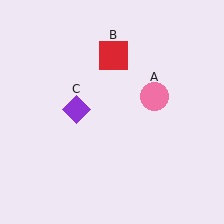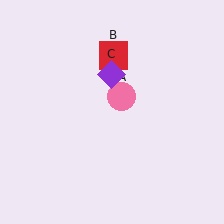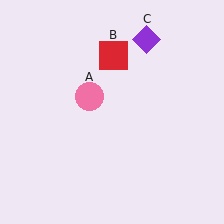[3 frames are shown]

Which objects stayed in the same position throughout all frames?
Red square (object B) remained stationary.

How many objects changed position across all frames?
2 objects changed position: pink circle (object A), purple diamond (object C).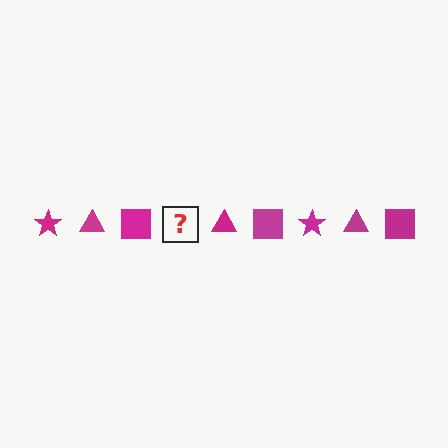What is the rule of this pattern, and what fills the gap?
The rule is that the pattern cycles through star, triangle, square shapes in magenta. The gap should be filled with a magenta star.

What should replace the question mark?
The question mark should be replaced with a magenta star.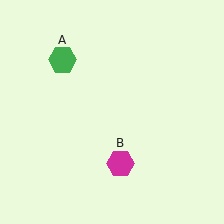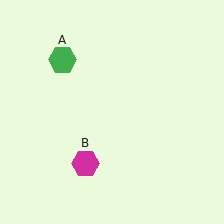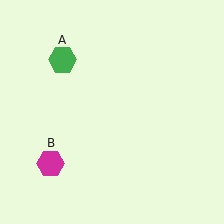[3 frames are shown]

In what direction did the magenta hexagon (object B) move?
The magenta hexagon (object B) moved left.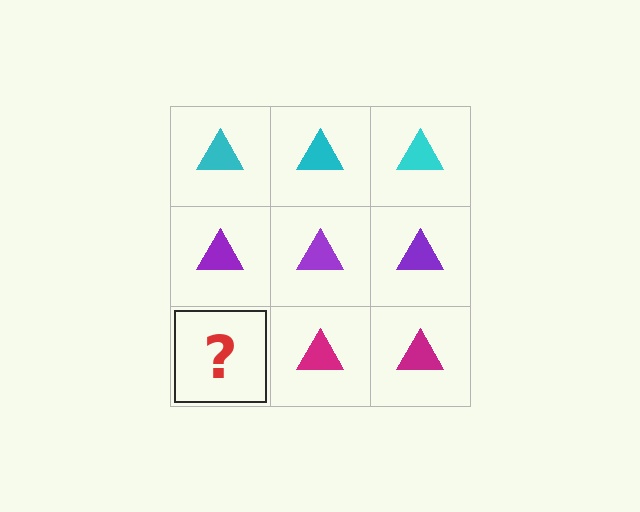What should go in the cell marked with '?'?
The missing cell should contain a magenta triangle.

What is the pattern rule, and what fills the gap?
The rule is that each row has a consistent color. The gap should be filled with a magenta triangle.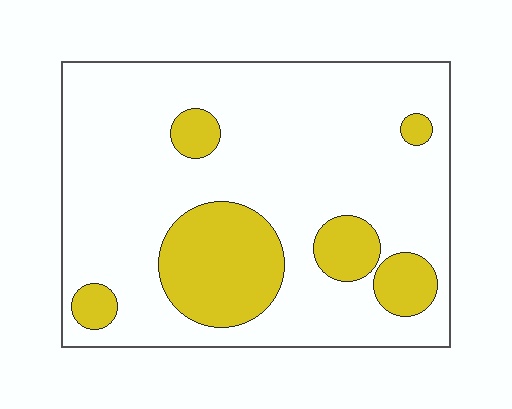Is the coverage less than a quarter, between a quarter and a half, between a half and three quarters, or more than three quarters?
Less than a quarter.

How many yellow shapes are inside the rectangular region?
6.